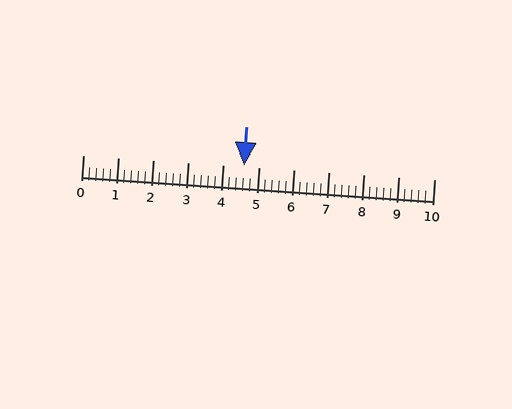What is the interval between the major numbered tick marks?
The major tick marks are spaced 1 units apart.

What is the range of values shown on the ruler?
The ruler shows values from 0 to 10.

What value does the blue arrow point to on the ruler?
The blue arrow points to approximately 4.6.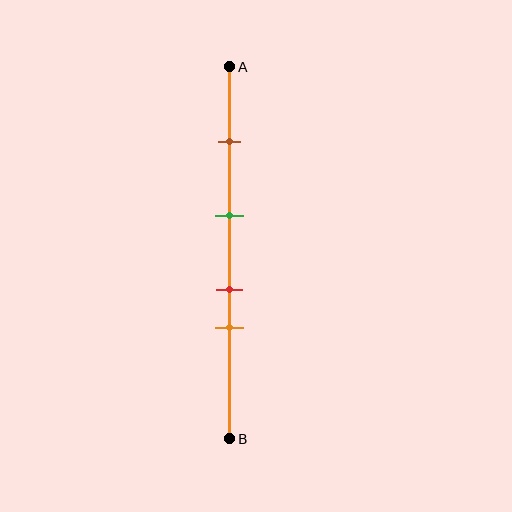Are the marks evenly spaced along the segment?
No, the marks are not evenly spaced.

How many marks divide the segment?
There are 4 marks dividing the segment.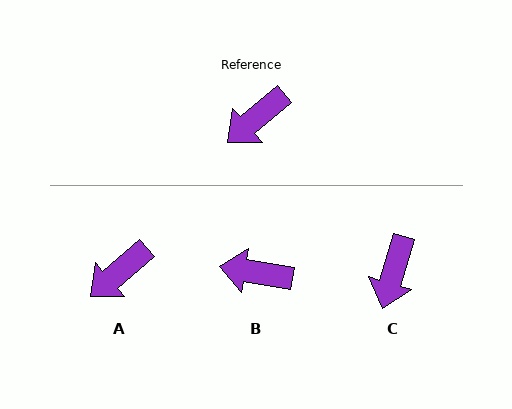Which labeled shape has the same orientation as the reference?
A.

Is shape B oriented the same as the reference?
No, it is off by about 51 degrees.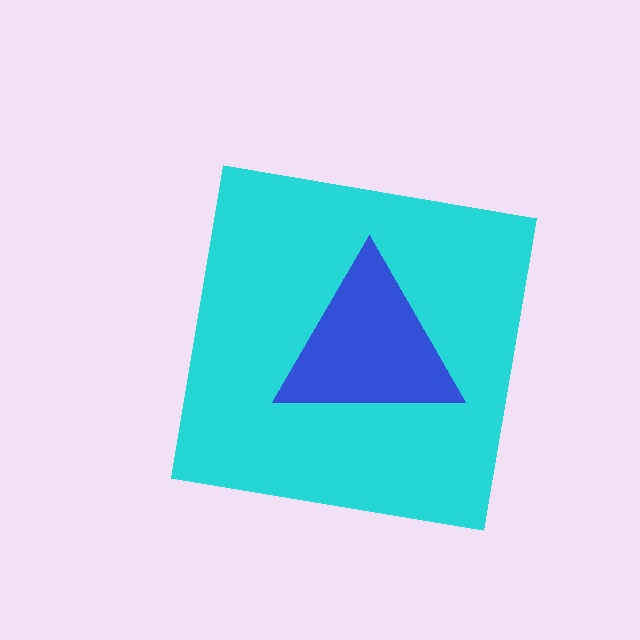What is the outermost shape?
The cyan square.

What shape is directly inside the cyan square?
The blue triangle.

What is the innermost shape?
The blue triangle.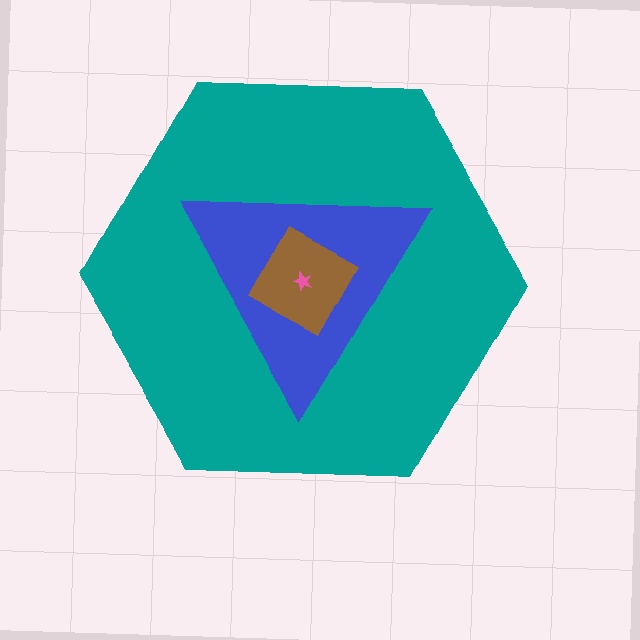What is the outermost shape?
The teal hexagon.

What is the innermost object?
The pink star.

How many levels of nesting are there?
4.